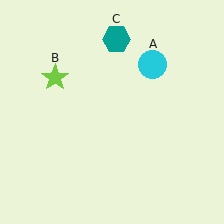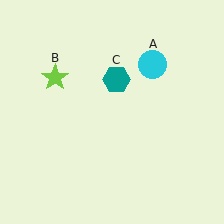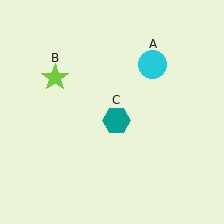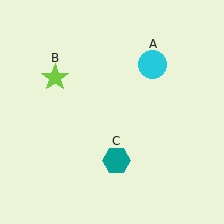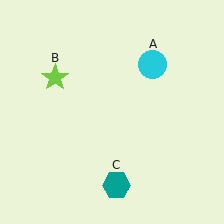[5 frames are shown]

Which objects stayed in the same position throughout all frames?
Cyan circle (object A) and lime star (object B) remained stationary.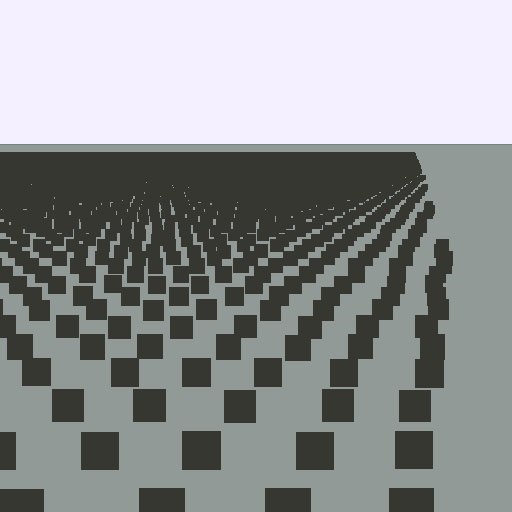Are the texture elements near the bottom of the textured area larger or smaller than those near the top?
Larger. Near the bottom, elements are closer to the viewer and appear at a bigger on-screen size.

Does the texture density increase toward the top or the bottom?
Density increases toward the top.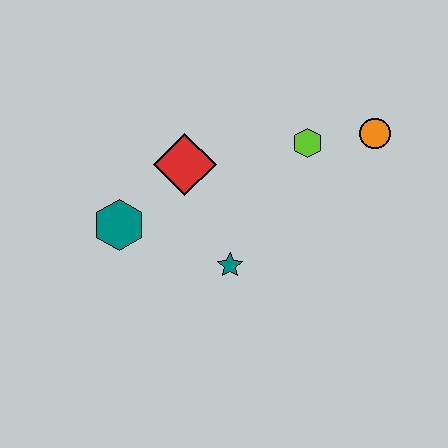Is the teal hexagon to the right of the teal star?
No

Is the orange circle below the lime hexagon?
No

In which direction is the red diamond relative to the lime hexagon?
The red diamond is to the left of the lime hexagon.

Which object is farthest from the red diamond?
The orange circle is farthest from the red diamond.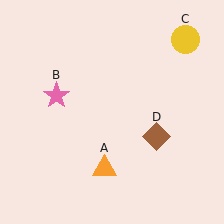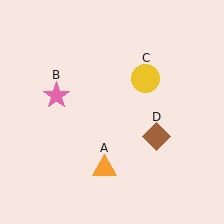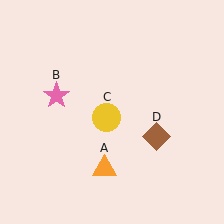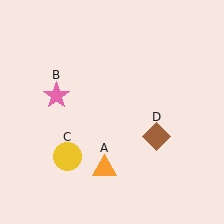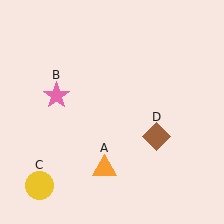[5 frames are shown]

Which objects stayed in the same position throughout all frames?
Orange triangle (object A) and pink star (object B) and brown diamond (object D) remained stationary.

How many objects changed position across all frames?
1 object changed position: yellow circle (object C).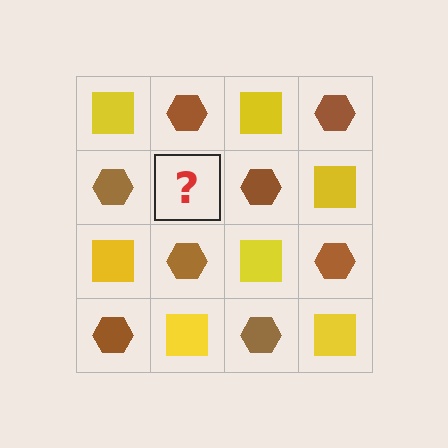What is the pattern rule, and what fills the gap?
The rule is that it alternates yellow square and brown hexagon in a checkerboard pattern. The gap should be filled with a yellow square.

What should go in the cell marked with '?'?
The missing cell should contain a yellow square.